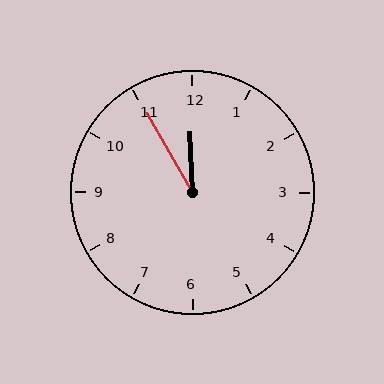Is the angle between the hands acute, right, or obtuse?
It is acute.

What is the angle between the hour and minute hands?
Approximately 28 degrees.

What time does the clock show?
11:55.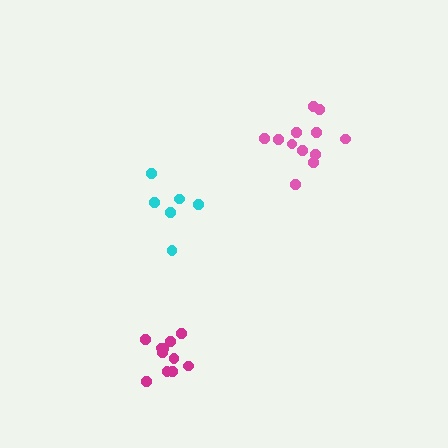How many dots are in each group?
Group 1: 12 dots, Group 2: 11 dots, Group 3: 6 dots (29 total).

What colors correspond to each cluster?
The clusters are colored: pink, magenta, cyan.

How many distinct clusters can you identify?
There are 3 distinct clusters.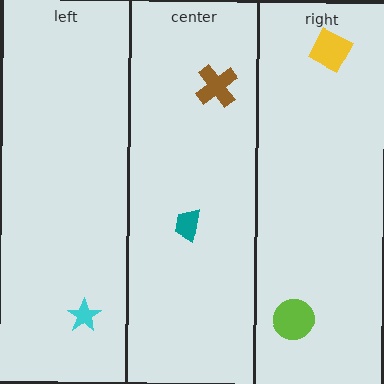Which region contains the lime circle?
The right region.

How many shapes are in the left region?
1.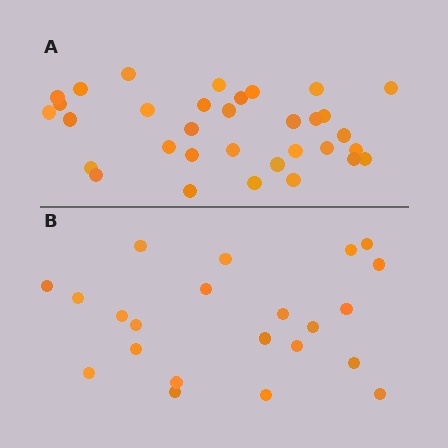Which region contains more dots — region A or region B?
Region A (the top region) has more dots.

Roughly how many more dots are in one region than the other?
Region A has roughly 12 or so more dots than region B.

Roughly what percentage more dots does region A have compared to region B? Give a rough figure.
About 50% more.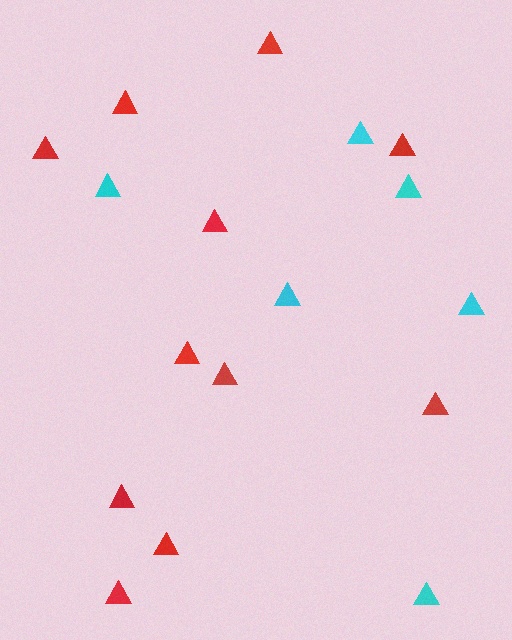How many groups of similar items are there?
There are 2 groups: one group of red triangles (11) and one group of cyan triangles (6).